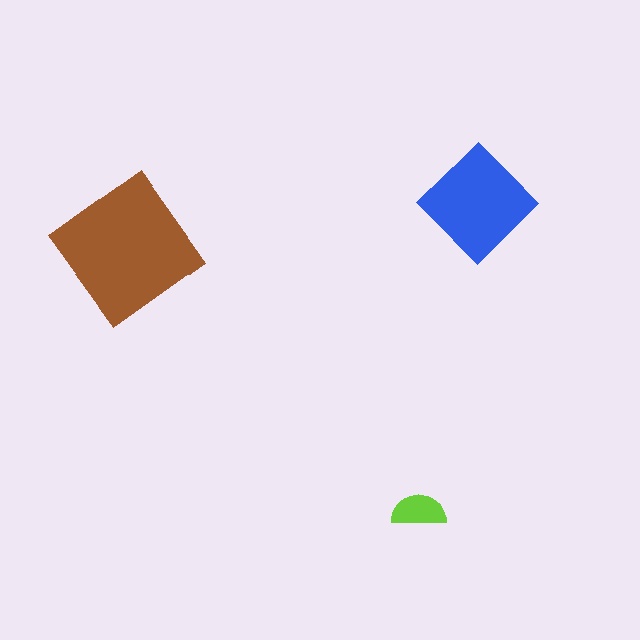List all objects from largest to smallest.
The brown diamond, the blue diamond, the lime semicircle.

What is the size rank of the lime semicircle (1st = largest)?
3rd.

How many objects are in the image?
There are 3 objects in the image.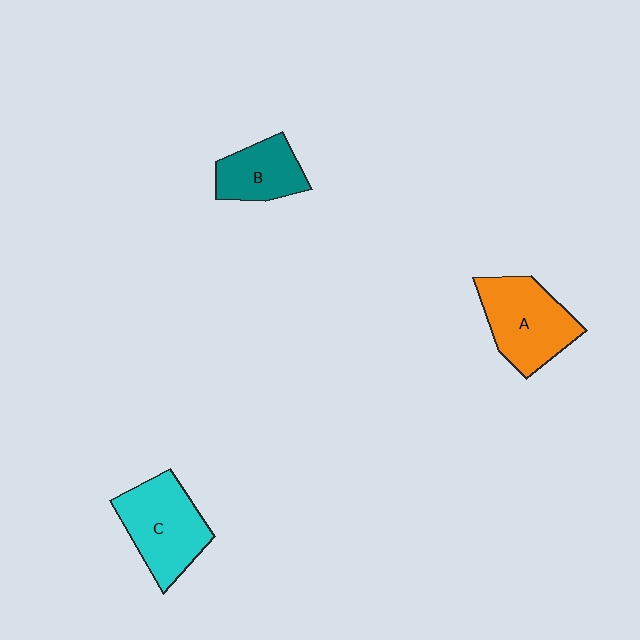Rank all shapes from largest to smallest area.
From largest to smallest: A (orange), C (cyan), B (teal).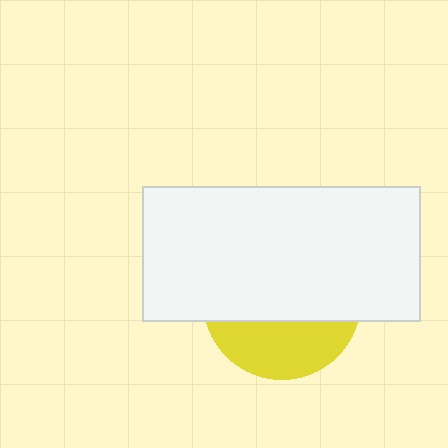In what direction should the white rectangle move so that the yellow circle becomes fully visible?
The white rectangle should move up. That is the shortest direction to clear the overlap and leave the yellow circle fully visible.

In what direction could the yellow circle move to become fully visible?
The yellow circle could move down. That would shift it out from behind the white rectangle entirely.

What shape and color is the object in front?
The object in front is a white rectangle.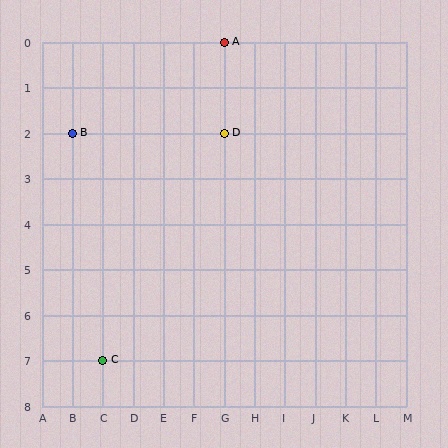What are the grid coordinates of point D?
Point D is at grid coordinates (G, 2).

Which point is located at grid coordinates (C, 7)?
Point C is at (C, 7).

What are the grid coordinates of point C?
Point C is at grid coordinates (C, 7).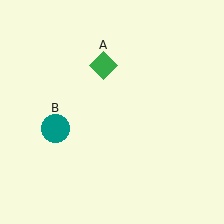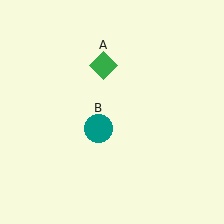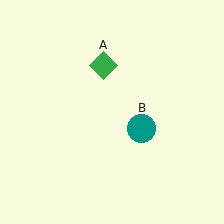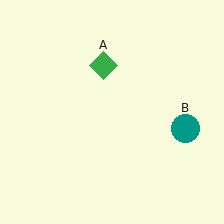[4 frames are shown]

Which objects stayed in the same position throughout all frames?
Green diamond (object A) remained stationary.